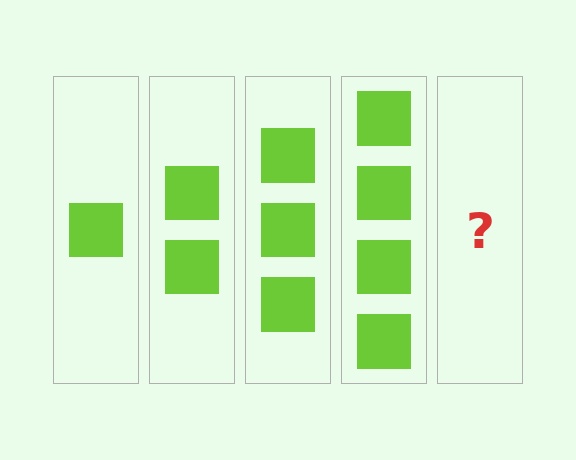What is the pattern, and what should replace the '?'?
The pattern is that each step adds one more square. The '?' should be 5 squares.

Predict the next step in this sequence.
The next step is 5 squares.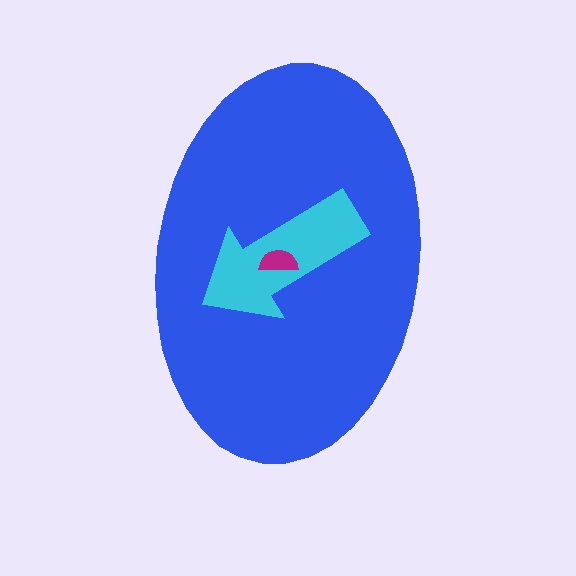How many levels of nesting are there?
3.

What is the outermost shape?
The blue ellipse.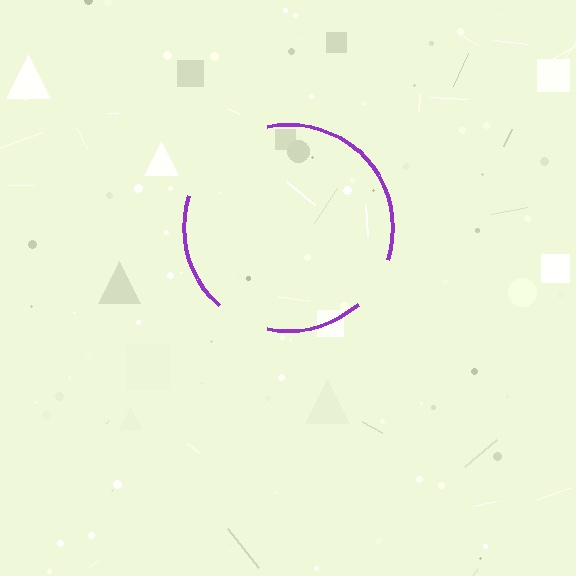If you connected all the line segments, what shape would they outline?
They would outline a circle.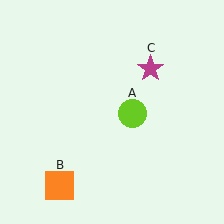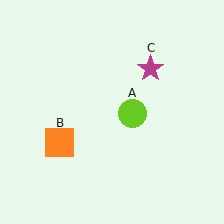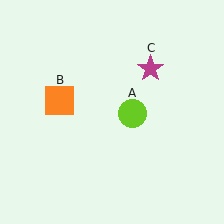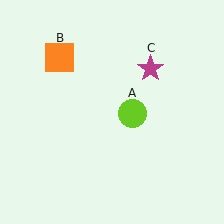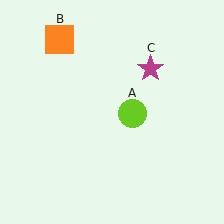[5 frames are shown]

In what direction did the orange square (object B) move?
The orange square (object B) moved up.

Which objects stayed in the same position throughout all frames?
Lime circle (object A) and magenta star (object C) remained stationary.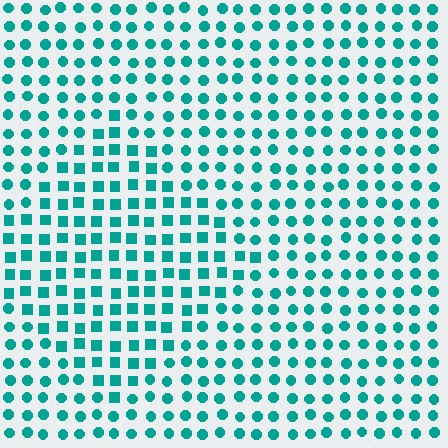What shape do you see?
I see a diamond.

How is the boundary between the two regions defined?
The boundary is defined by a change in element shape: squares inside vs. circles outside. All elements share the same color and spacing.